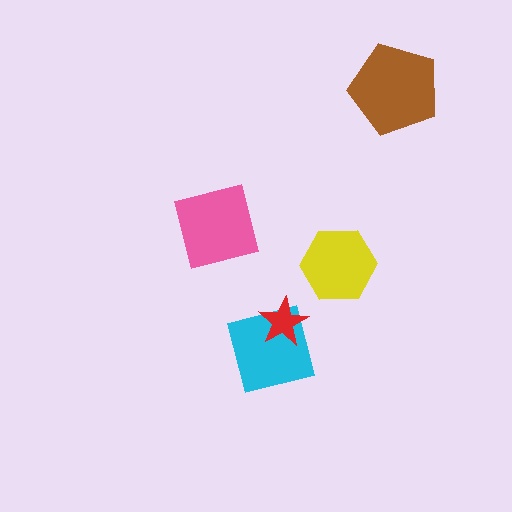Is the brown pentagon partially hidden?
No, no other shape covers it.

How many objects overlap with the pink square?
0 objects overlap with the pink square.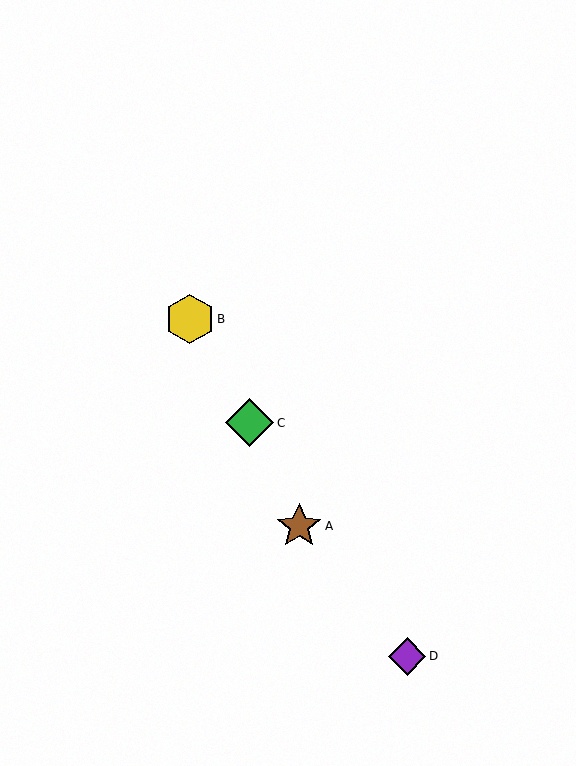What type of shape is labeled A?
Shape A is a brown star.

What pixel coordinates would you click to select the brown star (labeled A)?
Click at (299, 526) to select the brown star A.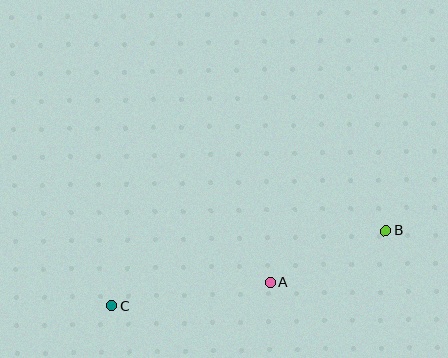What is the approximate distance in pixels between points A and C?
The distance between A and C is approximately 160 pixels.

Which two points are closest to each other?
Points A and B are closest to each other.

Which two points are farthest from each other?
Points B and C are farthest from each other.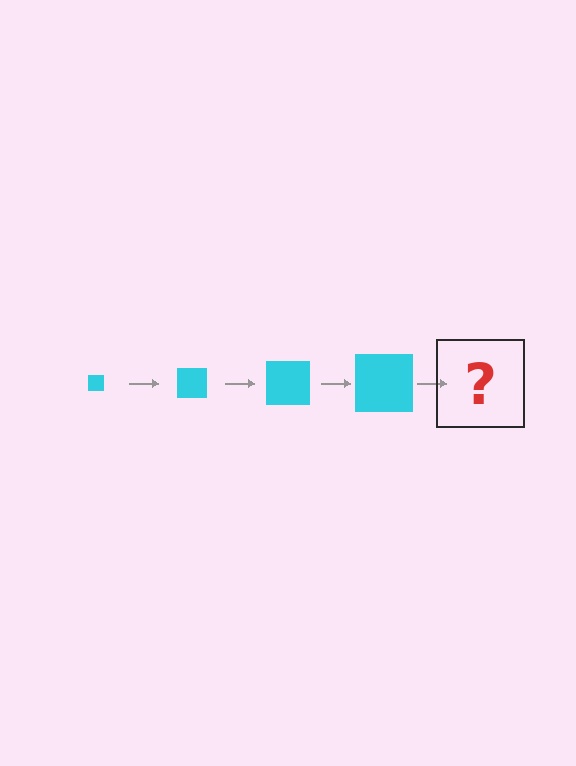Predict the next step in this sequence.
The next step is a cyan square, larger than the previous one.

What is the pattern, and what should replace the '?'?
The pattern is that the square gets progressively larger each step. The '?' should be a cyan square, larger than the previous one.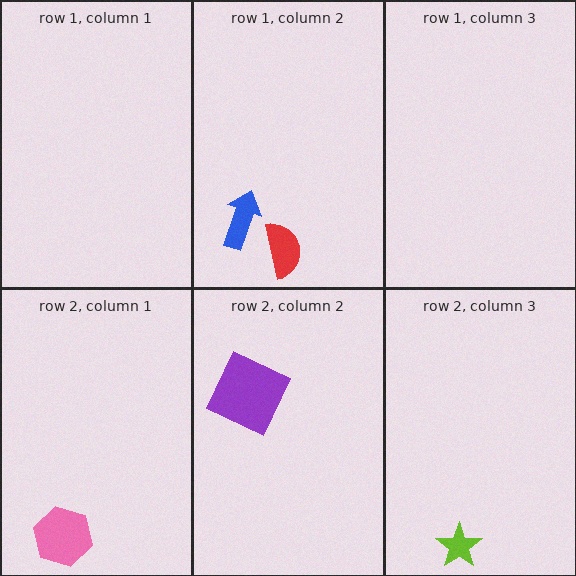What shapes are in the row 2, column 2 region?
The purple square.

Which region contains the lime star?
The row 2, column 3 region.